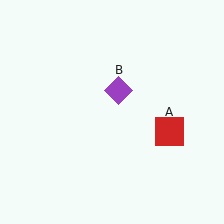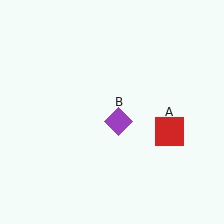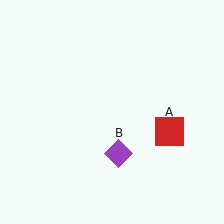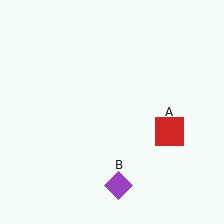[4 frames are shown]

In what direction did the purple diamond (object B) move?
The purple diamond (object B) moved down.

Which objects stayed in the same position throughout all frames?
Red square (object A) remained stationary.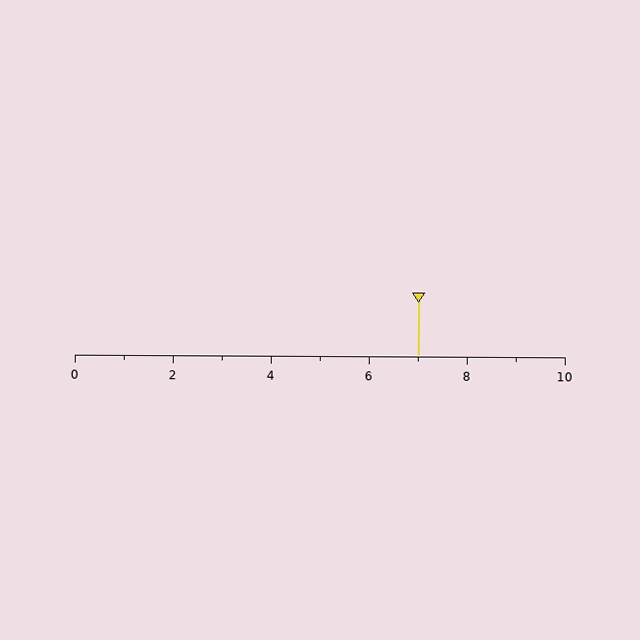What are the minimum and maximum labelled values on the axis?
The axis runs from 0 to 10.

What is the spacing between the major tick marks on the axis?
The major ticks are spaced 2 apart.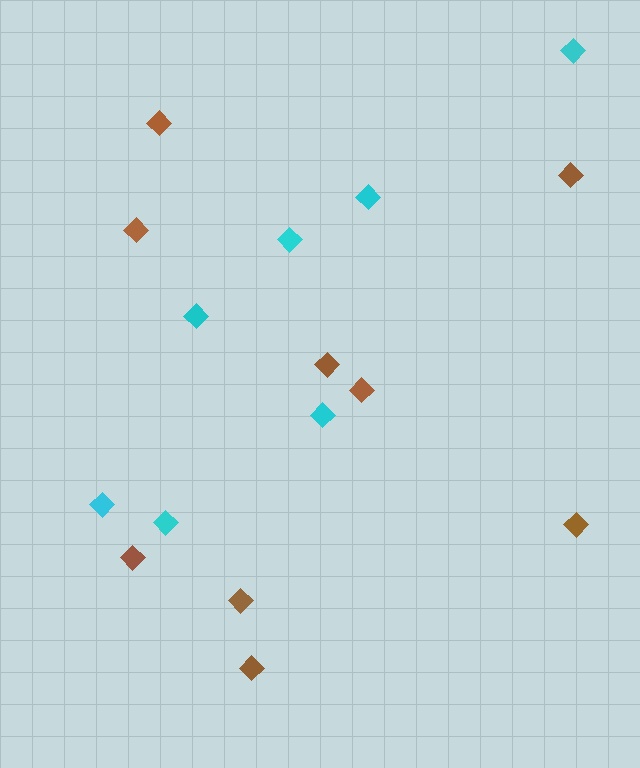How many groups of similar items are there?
There are 2 groups: one group of brown diamonds (9) and one group of cyan diamonds (7).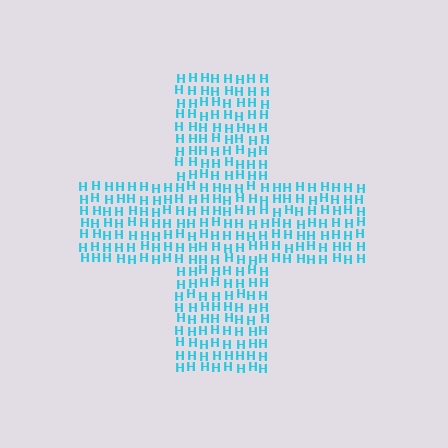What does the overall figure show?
The overall figure shows a cross.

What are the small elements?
The small elements are letter H's.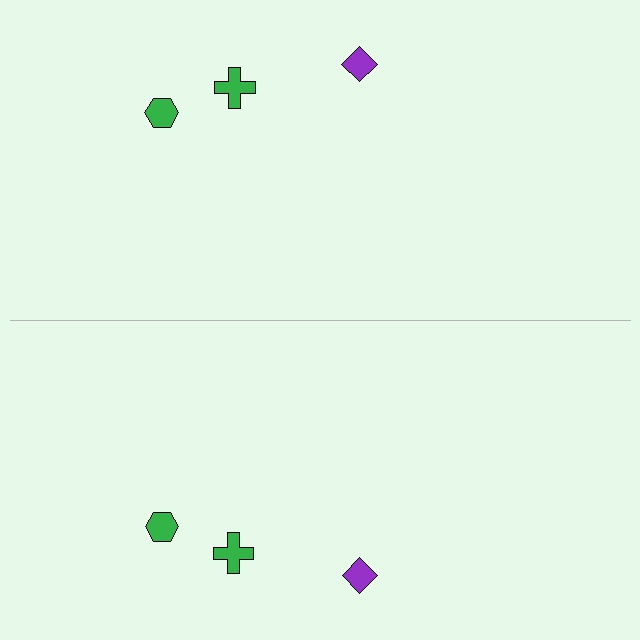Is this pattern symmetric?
Yes, this pattern has bilateral (reflection) symmetry.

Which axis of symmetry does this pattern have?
The pattern has a horizontal axis of symmetry running through the center of the image.